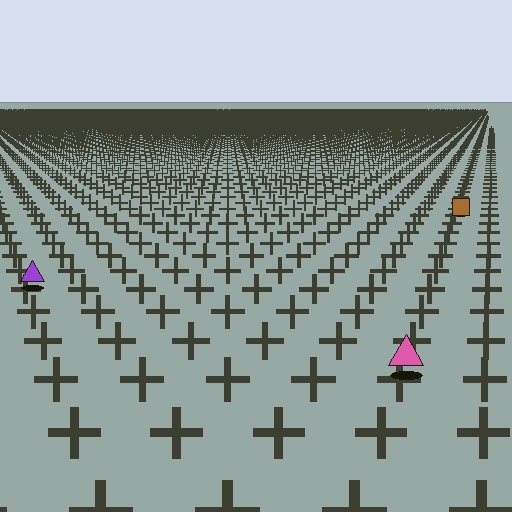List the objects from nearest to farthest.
From nearest to farthest: the pink triangle, the purple triangle, the brown square.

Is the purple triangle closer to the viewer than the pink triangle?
No. The pink triangle is closer — you can tell from the texture gradient: the ground texture is coarser near it.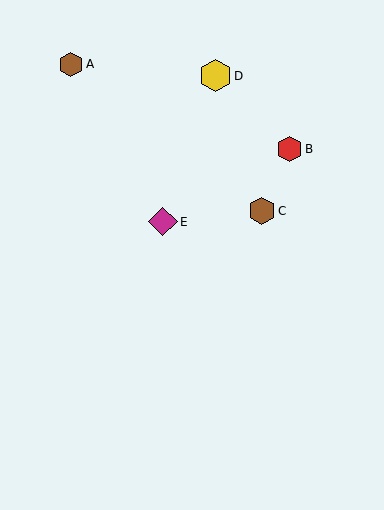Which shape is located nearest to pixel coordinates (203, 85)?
The yellow hexagon (labeled D) at (215, 76) is nearest to that location.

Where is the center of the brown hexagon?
The center of the brown hexagon is at (71, 64).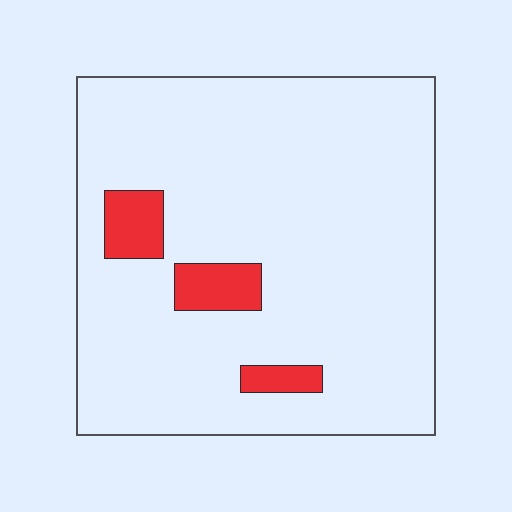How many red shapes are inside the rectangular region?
3.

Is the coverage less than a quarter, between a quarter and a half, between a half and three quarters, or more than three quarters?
Less than a quarter.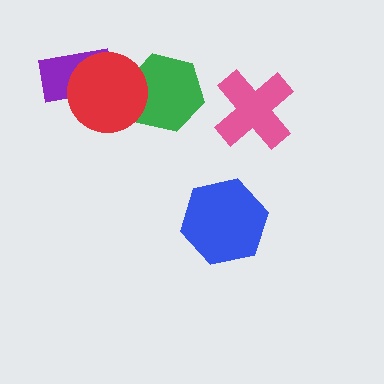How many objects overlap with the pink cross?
0 objects overlap with the pink cross.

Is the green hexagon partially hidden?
Yes, it is partially covered by another shape.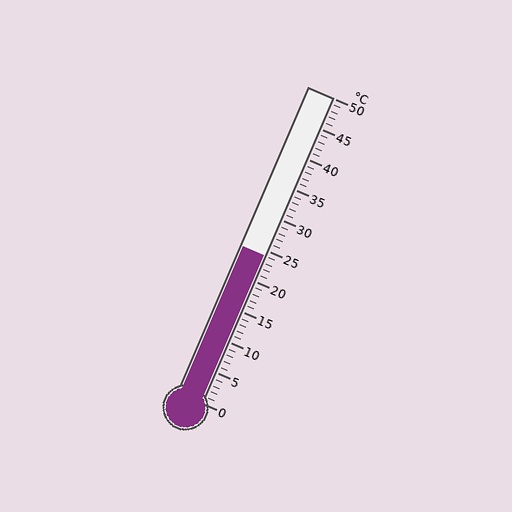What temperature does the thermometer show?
The thermometer shows approximately 24°C.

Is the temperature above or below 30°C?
The temperature is below 30°C.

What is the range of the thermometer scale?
The thermometer scale ranges from 0°C to 50°C.